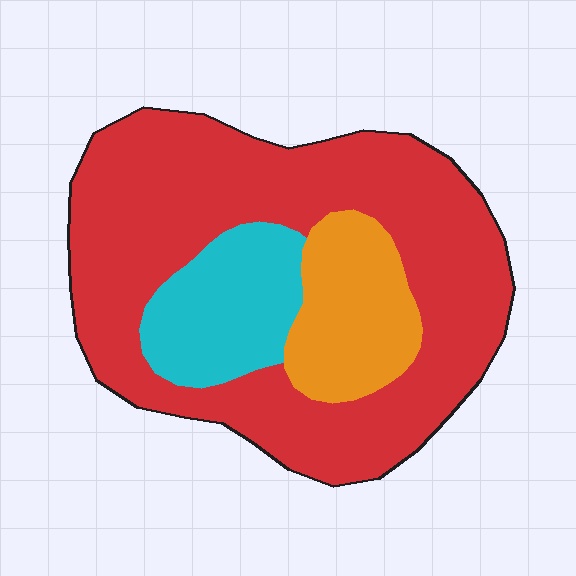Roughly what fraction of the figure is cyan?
Cyan takes up less than a sixth of the figure.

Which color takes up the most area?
Red, at roughly 70%.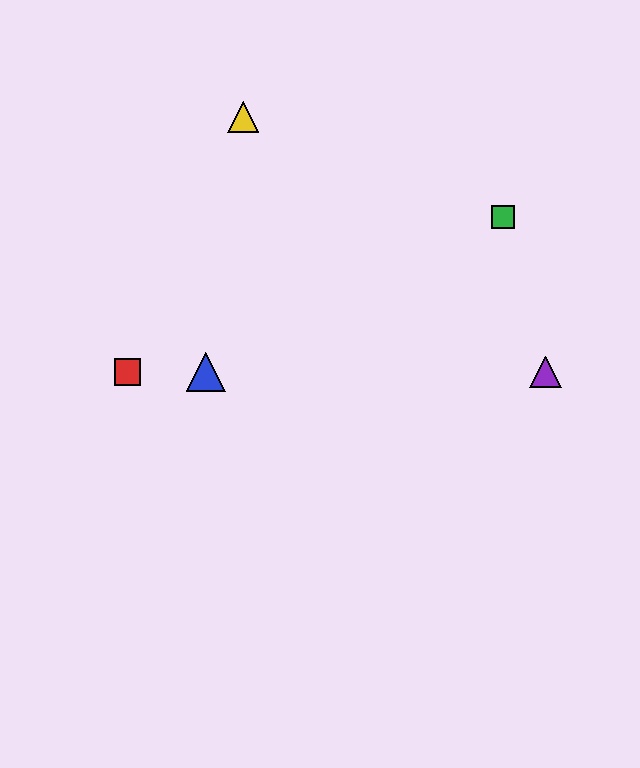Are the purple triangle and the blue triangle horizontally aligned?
Yes, both are at y≈372.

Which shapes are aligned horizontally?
The red square, the blue triangle, the purple triangle are aligned horizontally.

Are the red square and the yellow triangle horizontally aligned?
No, the red square is at y≈372 and the yellow triangle is at y≈117.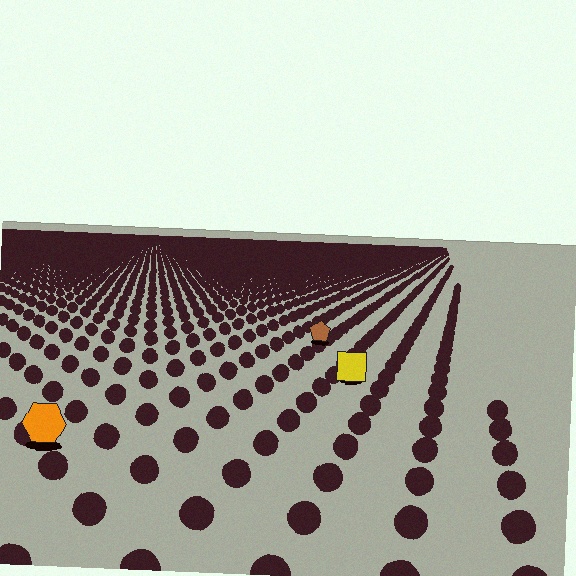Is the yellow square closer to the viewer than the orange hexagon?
No. The orange hexagon is closer — you can tell from the texture gradient: the ground texture is coarser near it.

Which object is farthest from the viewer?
The brown pentagon is farthest from the viewer. It appears smaller and the ground texture around it is denser.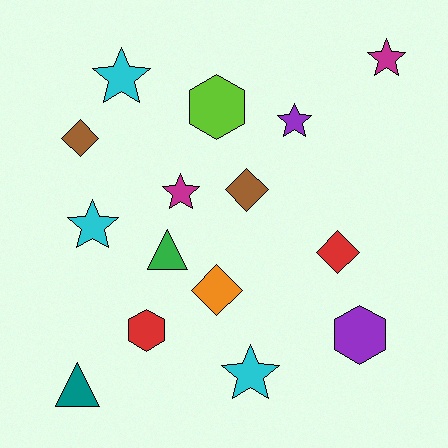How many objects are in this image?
There are 15 objects.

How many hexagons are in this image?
There are 3 hexagons.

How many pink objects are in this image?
There are no pink objects.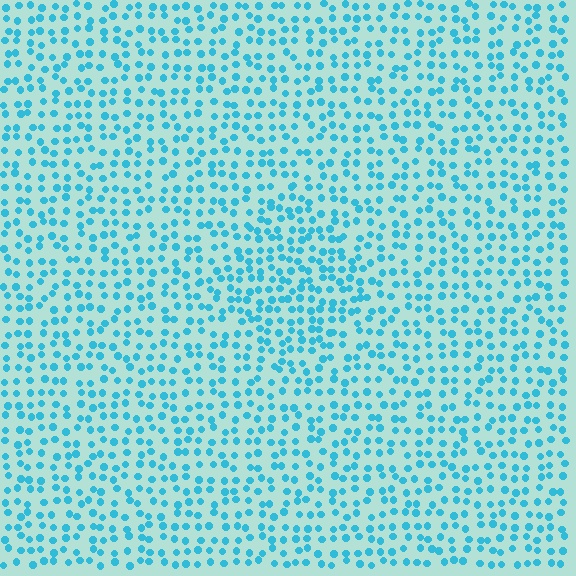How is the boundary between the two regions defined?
The boundary is defined by a change in element density (approximately 1.4x ratio). All elements are the same color, size, and shape.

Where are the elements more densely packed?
The elements are more densely packed inside the diamond boundary.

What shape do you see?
I see a diamond.